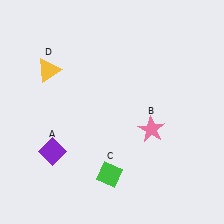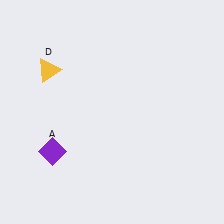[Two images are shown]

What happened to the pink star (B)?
The pink star (B) was removed in Image 2. It was in the bottom-right area of Image 1.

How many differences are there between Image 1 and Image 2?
There are 2 differences between the two images.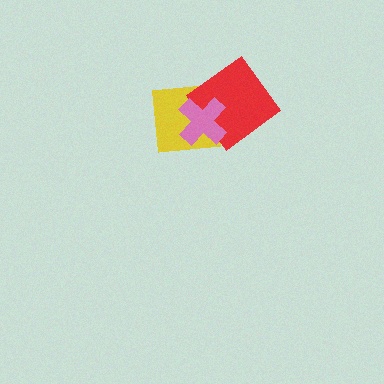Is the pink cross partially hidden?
No, no other shape covers it.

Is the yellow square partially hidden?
Yes, it is partially covered by another shape.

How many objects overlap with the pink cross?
2 objects overlap with the pink cross.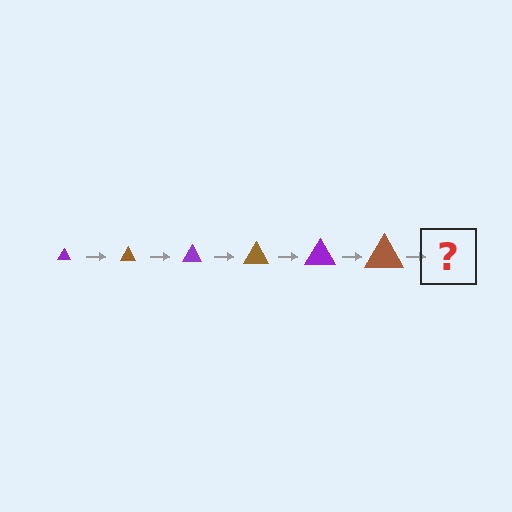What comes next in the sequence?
The next element should be a purple triangle, larger than the previous one.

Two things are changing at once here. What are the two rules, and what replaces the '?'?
The two rules are that the triangle grows larger each step and the color cycles through purple and brown. The '?' should be a purple triangle, larger than the previous one.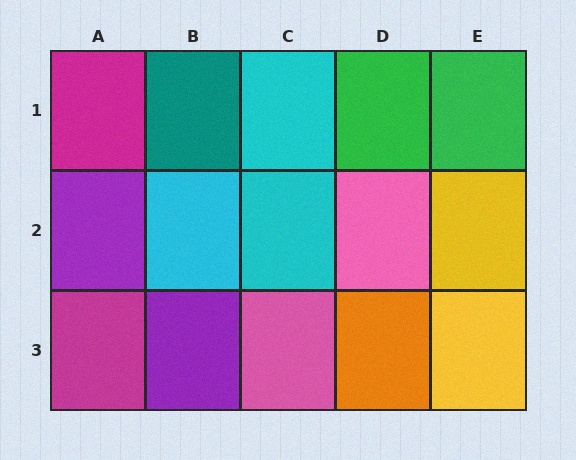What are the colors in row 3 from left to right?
Magenta, purple, pink, orange, yellow.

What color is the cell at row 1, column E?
Green.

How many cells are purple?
2 cells are purple.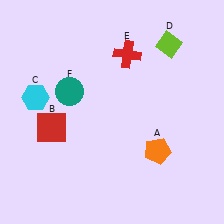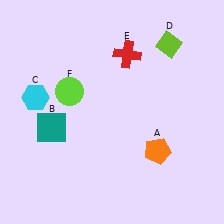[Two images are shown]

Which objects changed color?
B changed from red to teal. F changed from teal to lime.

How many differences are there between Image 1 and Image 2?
There are 2 differences between the two images.